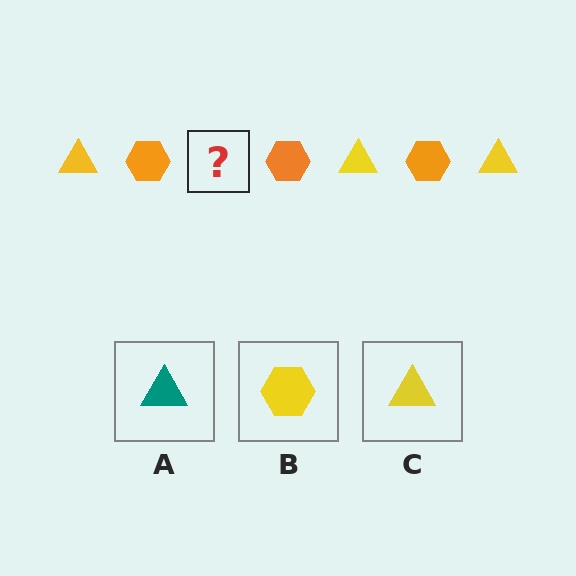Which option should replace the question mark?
Option C.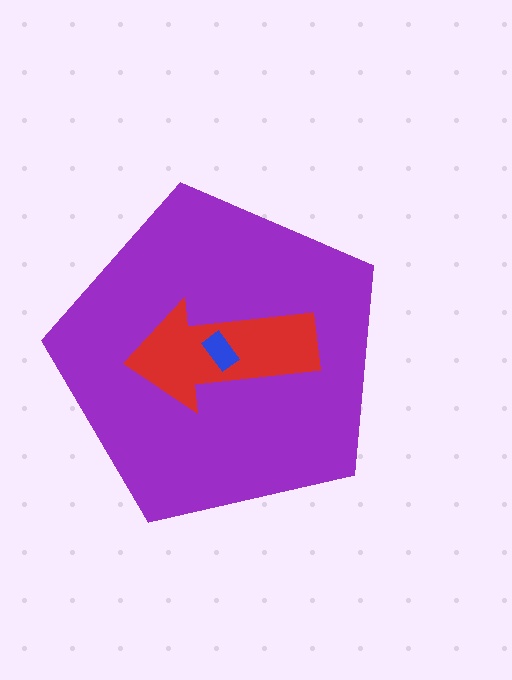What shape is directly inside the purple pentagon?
The red arrow.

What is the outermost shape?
The purple pentagon.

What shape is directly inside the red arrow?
The blue rectangle.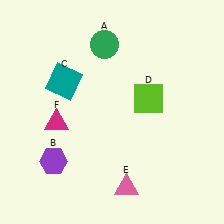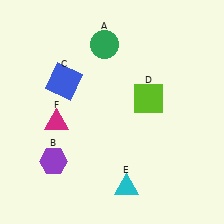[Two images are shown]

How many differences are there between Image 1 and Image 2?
There are 2 differences between the two images.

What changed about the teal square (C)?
In Image 1, C is teal. In Image 2, it changed to blue.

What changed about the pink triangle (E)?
In Image 1, E is pink. In Image 2, it changed to cyan.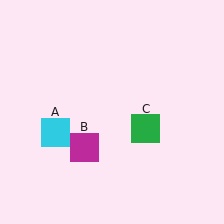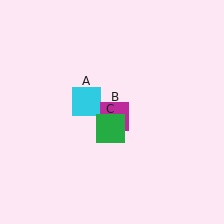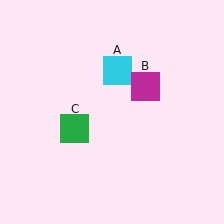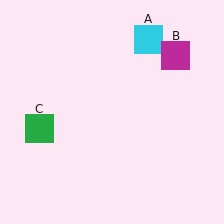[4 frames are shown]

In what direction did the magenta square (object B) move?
The magenta square (object B) moved up and to the right.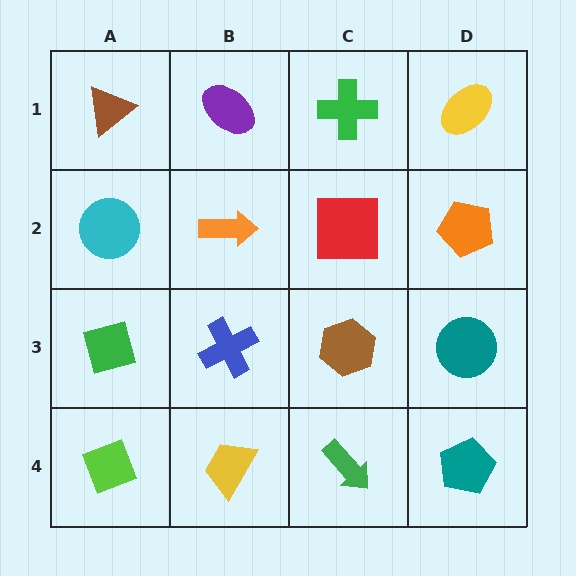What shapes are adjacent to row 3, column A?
A cyan circle (row 2, column A), a lime diamond (row 4, column A), a blue cross (row 3, column B).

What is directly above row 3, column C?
A red square.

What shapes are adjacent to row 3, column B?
An orange arrow (row 2, column B), a yellow trapezoid (row 4, column B), a green square (row 3, column A), a brown hexagon (row 3, column C).